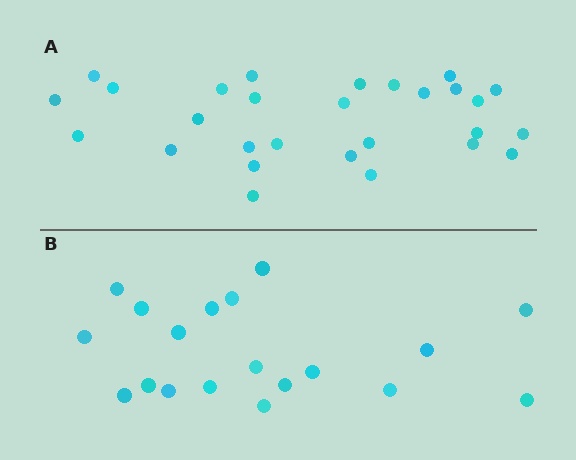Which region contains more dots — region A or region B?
Region A (the top region) has more dots.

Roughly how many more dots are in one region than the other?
Region A has roughly 8 or so more dots than region B.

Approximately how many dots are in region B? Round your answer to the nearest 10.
About 20 dots. (The exact count is 19, which rounds to 20.)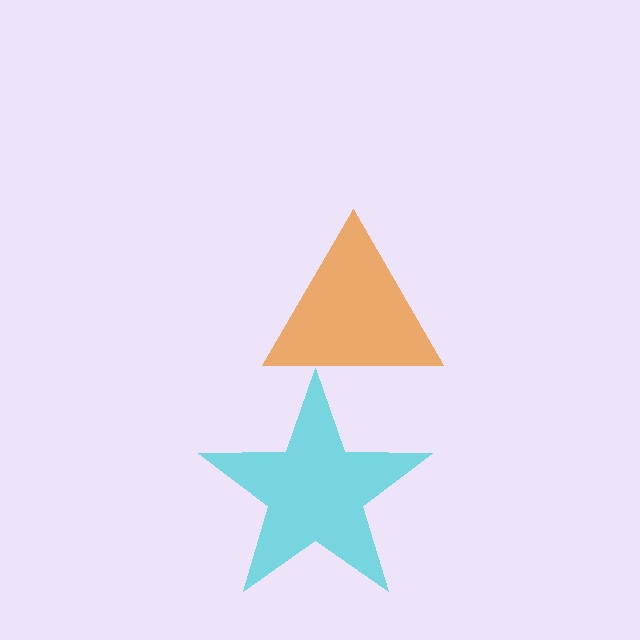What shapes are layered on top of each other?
The layered shapes are: a cyan star, an orange triangle.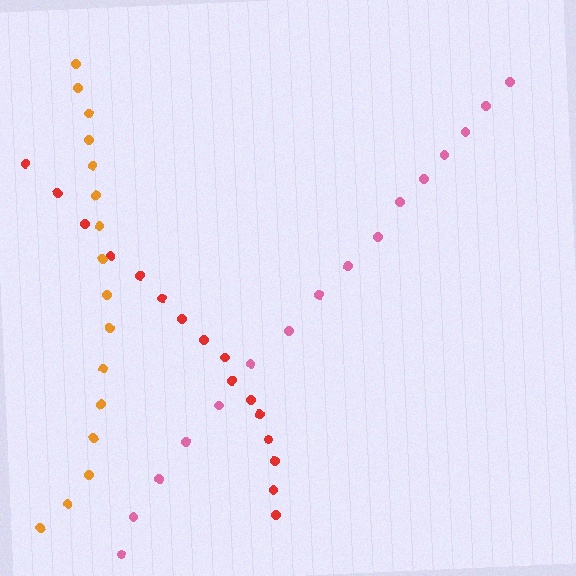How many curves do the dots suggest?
There are 3 distinct paths.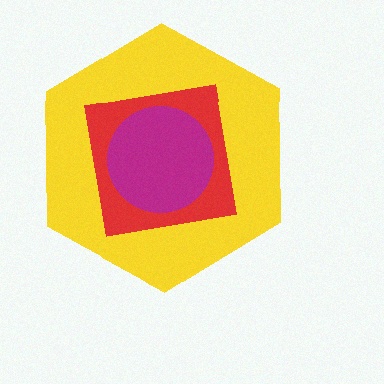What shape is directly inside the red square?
The magenta circle.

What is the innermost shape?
The magenta circle.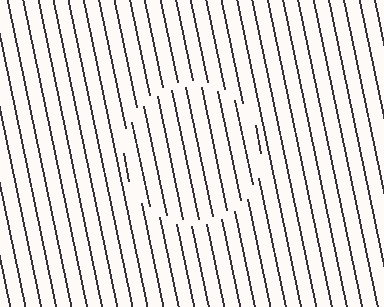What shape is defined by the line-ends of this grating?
An illusory circle. The interior of the shape contains the same grating, shifted by half a period — the contour is defined by the phase discontinuity where line-ends from the inner and outer gratings abut.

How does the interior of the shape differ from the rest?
The interior of the shape contains the same grating, shifted by half a period — the contour is defined by the phase discontinuity where line-ends from the inner and outer gratings abut.